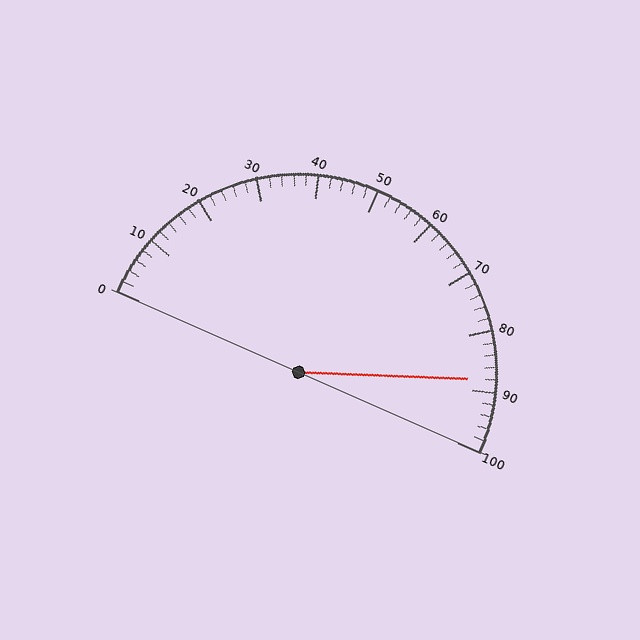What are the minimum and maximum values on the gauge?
The gauge ranges from 0 to 100.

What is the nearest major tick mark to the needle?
The nearest major tick mark is 90.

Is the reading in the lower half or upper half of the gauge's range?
The reading is in the upper half of the range (0 to 100).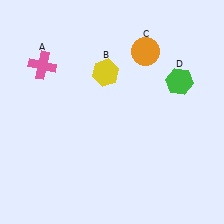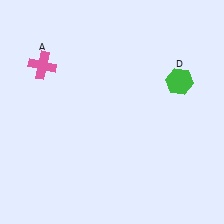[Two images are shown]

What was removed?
The yellow hexagon (B), the orange circle (C) were removed in Image 2.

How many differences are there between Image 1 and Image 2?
There are 2 differences between the two images.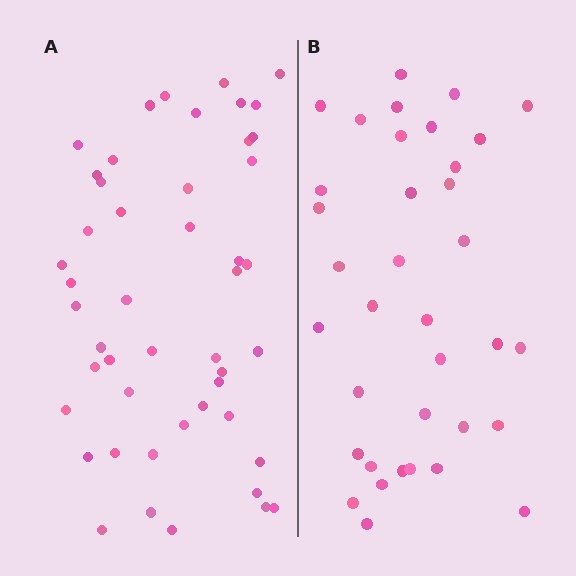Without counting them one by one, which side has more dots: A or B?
Region A (the left region) has more dots.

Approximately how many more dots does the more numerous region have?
Region A has roughly 12 or so more dots than region B.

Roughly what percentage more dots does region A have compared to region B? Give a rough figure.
About 35% more.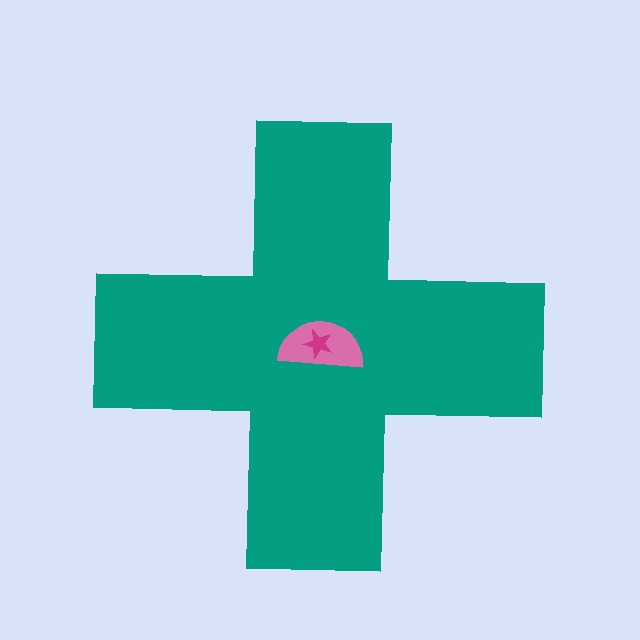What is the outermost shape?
The teal cross.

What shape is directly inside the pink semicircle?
The magenta star.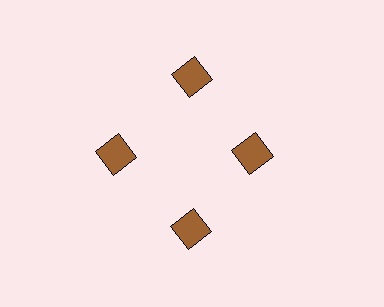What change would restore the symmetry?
The symmetry would be restored by moving it outward, back onto the ring so that all 4 squares sit at equal angles and equal distance from the center.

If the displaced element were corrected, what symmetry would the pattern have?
It would have 4-fold rotational symmetry — the pattern would map onto itself every 90 degrees.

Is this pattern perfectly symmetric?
No. The 4 brown squares are arranged in a ring, but one element near the 3 o'clock position is pulled inward toward the center, breaking the 4-fold rotational symmetry.